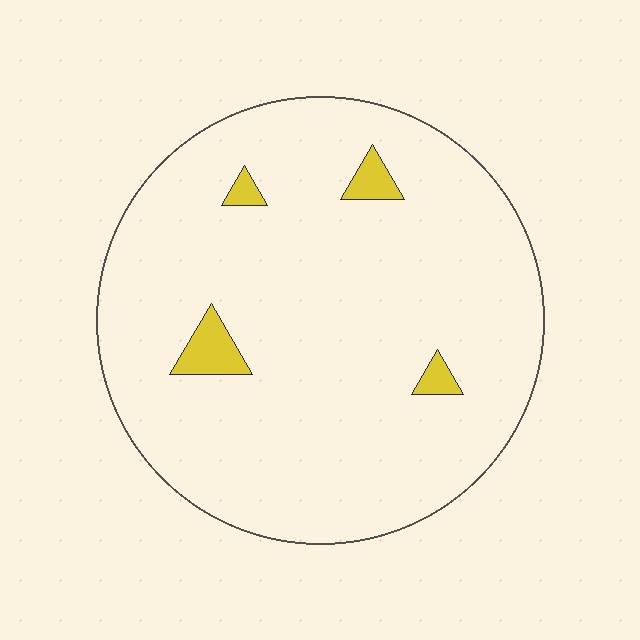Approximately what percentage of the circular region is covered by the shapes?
Approximately 5%.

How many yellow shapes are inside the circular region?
4.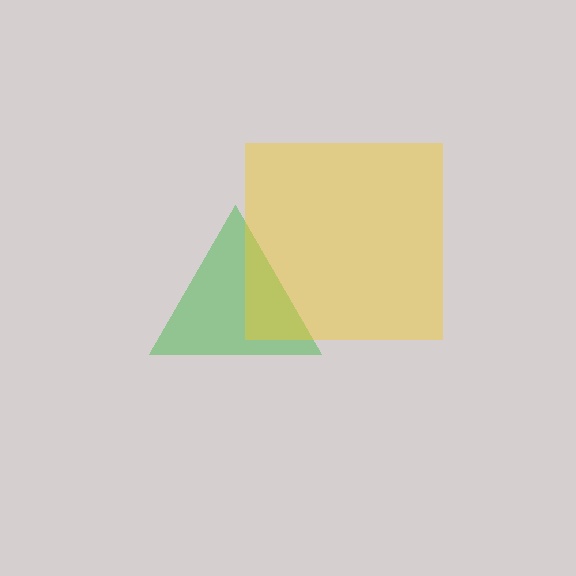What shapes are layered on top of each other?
The layered shapes are: a green triangle, a yellow square.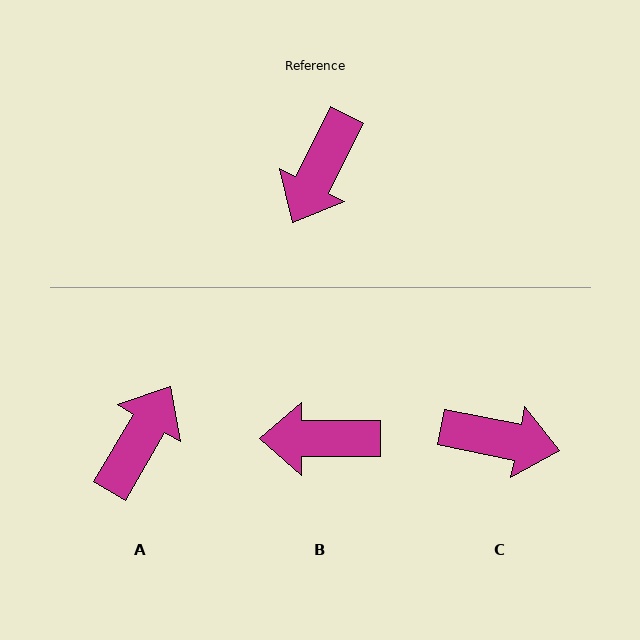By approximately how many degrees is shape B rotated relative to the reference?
Approximately 63 degrees clockwise.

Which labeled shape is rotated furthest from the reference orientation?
A, about 177 degrees away.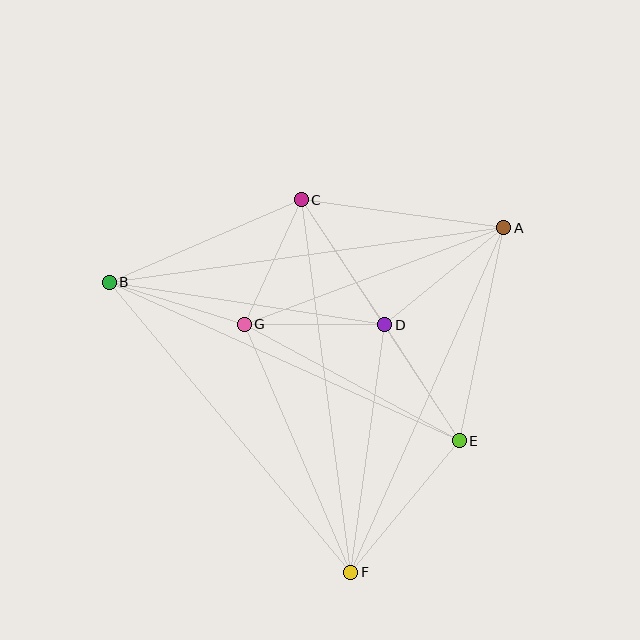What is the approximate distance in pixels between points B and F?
The distance between B and F is approximately 378 pixels.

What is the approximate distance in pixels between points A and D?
The distance between A and D is approximately 154 pixels.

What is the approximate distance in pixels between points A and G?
The distance between A and G is approximately 277 pixels.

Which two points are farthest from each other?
Points A and B are farthest from each other.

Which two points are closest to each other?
Points C and G are closest to each other.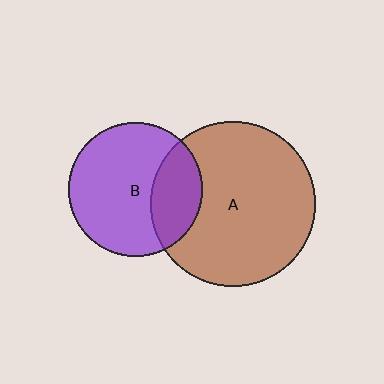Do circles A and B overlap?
Yes.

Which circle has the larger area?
Circle A (brown).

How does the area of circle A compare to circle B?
Approximately 1.5 times.